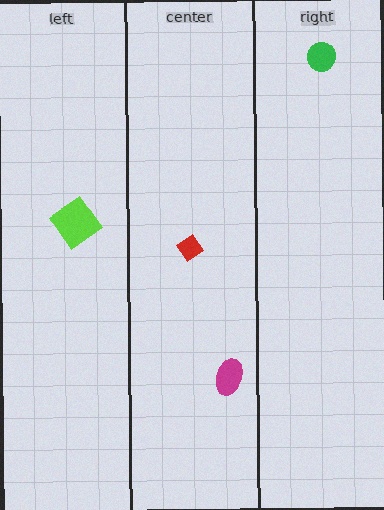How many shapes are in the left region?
1.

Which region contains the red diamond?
The center region.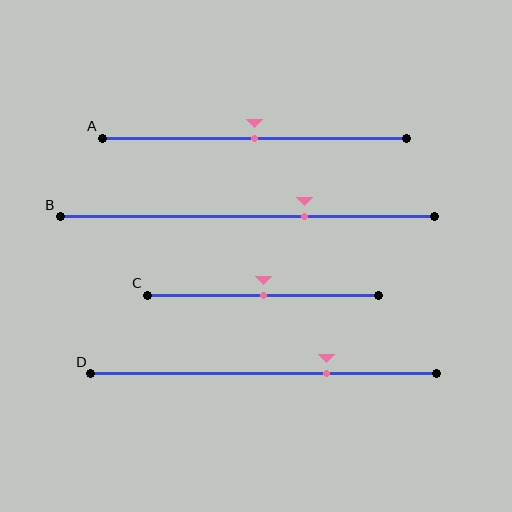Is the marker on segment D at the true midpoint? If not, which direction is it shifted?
No, the marker on segment D is shifted to the right by about 18% of the segment length.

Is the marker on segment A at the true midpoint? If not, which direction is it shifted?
Yes, the marker on segment A is at the true midpoint.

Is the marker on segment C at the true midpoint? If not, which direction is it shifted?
Yes, the marker on segment C is at the true midpoint.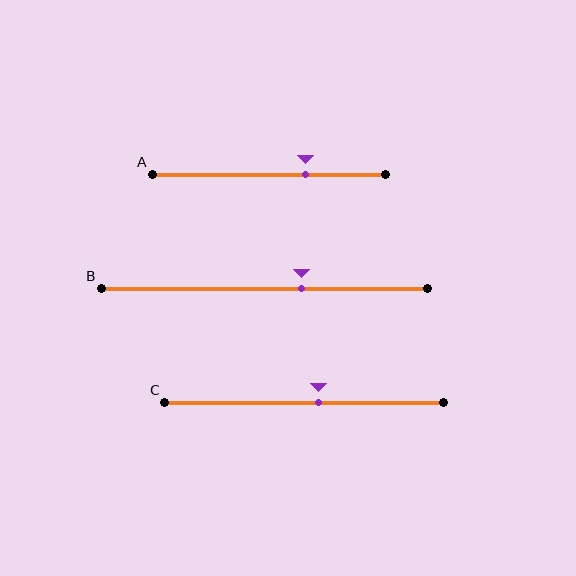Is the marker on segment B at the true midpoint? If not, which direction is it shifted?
No, the marker on segment B is shifted to the right by about 11% of the segment length.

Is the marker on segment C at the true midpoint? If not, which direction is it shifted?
No, the marker on segment C is shifted to the right by about 5% of the segment length.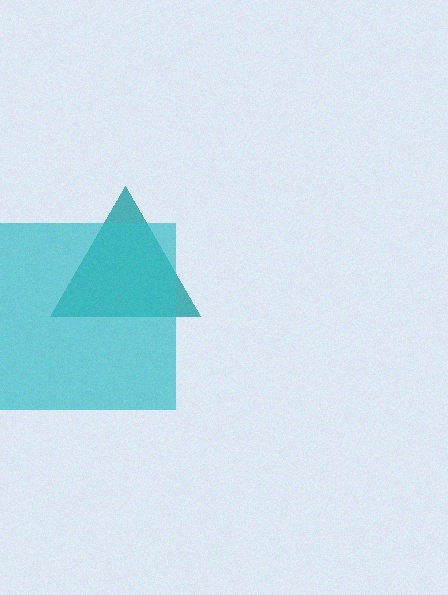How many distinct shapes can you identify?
There are 2 distinct shapes: a teal triangle, a cyan square.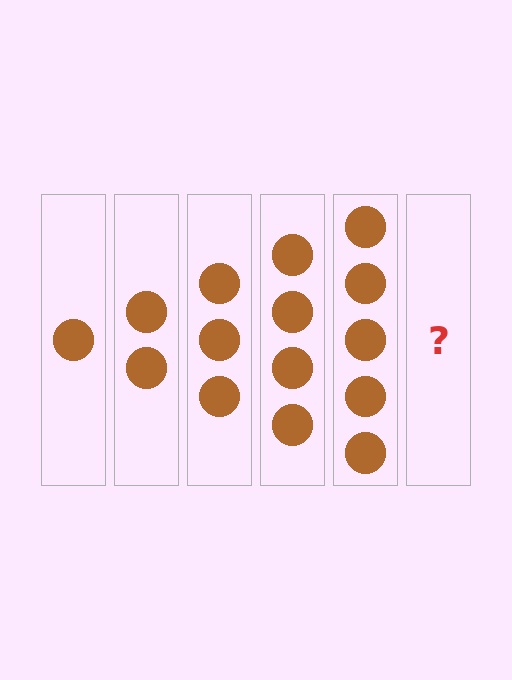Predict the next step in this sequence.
The next step is 6 circles.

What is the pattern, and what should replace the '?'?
The pattern is that each step adds one more circle. The '?' should be 6 circles.